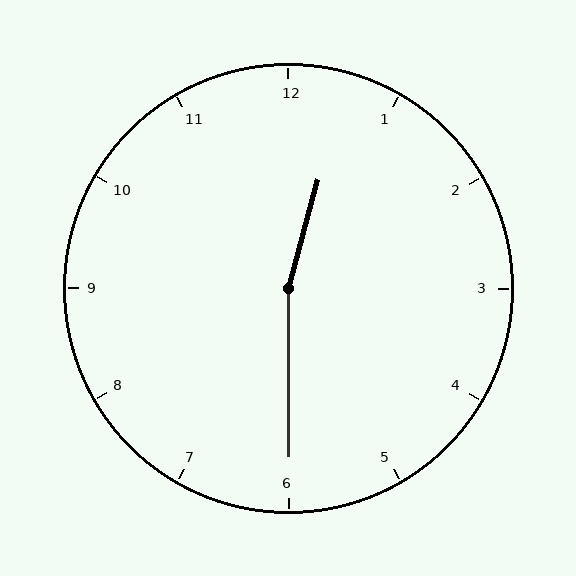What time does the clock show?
12:30.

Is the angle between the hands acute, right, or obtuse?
It is obtuse.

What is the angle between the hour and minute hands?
Approximately 165 degrees.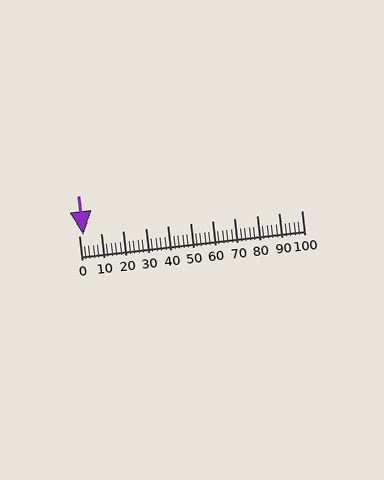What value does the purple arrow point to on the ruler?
The purple arrow points to approximately 2.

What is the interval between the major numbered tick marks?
The major tick marks are spaced 10 units apart.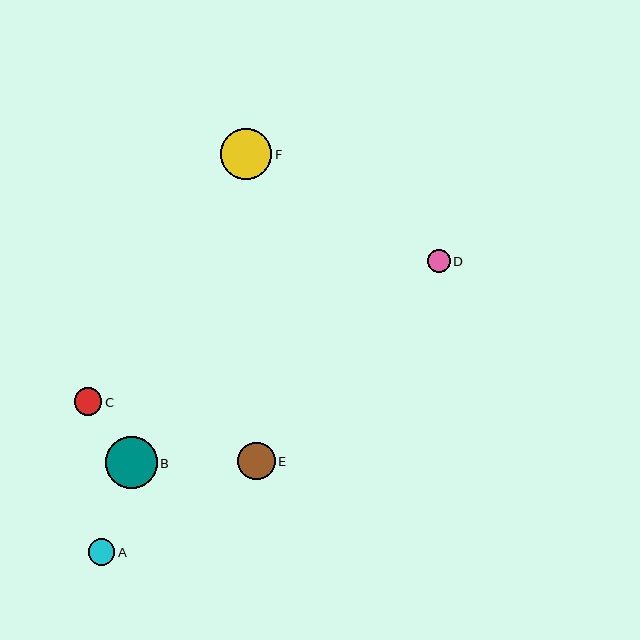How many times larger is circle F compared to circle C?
Circle F is approximately 1.9 times the size of circle C.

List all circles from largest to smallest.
From largest to smallest: B, F, E, C, A, D.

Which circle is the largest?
Circle B is the largest with a size of approximately 52 pixels.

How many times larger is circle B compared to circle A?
Circle B is approximately 2.0 times the size of circle A.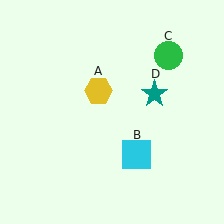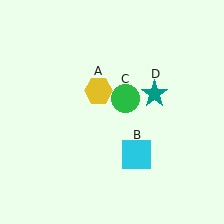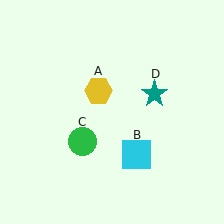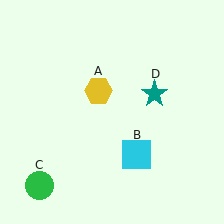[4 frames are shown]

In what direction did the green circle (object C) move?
The green circle (object C) moved down and to the left.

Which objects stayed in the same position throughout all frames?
Yellow hexagon (object A) and cyan square (object B) and teal star (object D) remained stationary.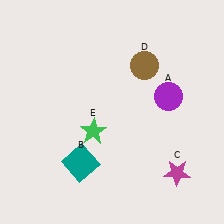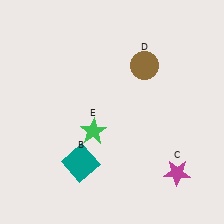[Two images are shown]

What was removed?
The purple circle (A) was removed in Image 2.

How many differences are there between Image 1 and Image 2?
There is 1 difference between the two images.